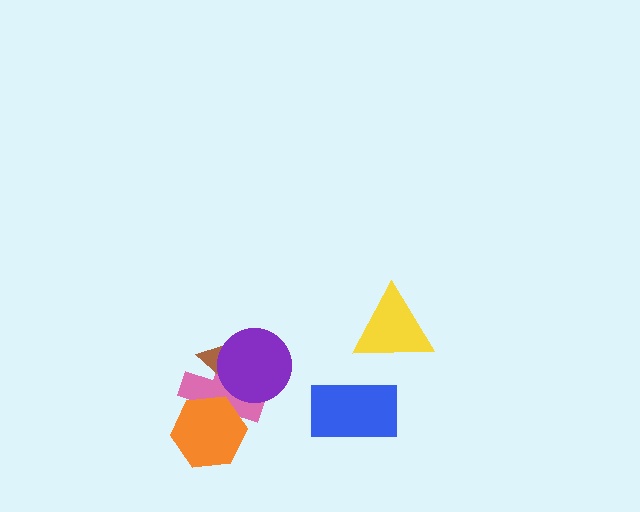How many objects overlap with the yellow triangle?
0 objects overlap with the yellow triangle.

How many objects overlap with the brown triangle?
2 objects overlap with the brown triangle.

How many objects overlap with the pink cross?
3 objects overlap with the pink cross.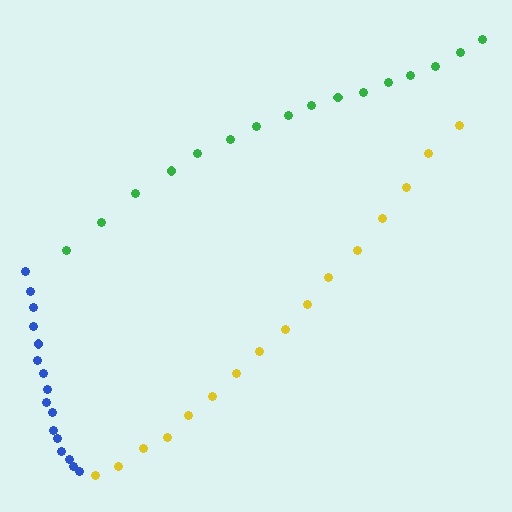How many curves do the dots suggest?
There are 3 distinct paths.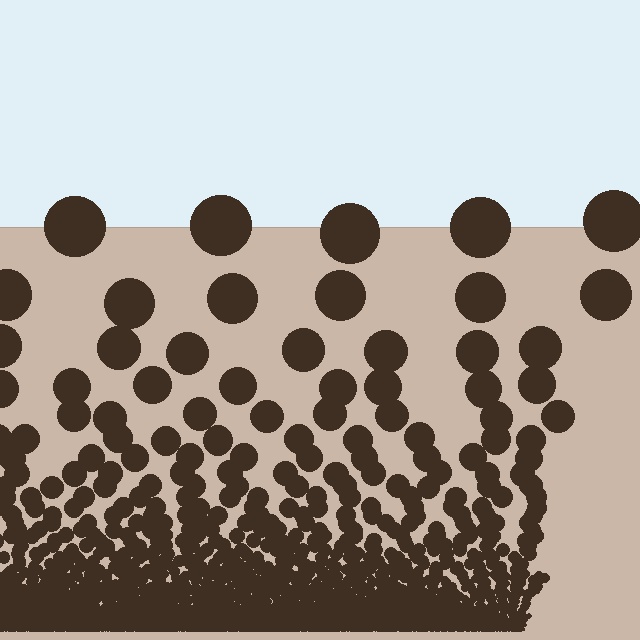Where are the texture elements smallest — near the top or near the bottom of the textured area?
Near the bottom.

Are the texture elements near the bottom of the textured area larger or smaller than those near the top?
Smaller. The gradient is inverted — elements near the bottom are smaller and denser.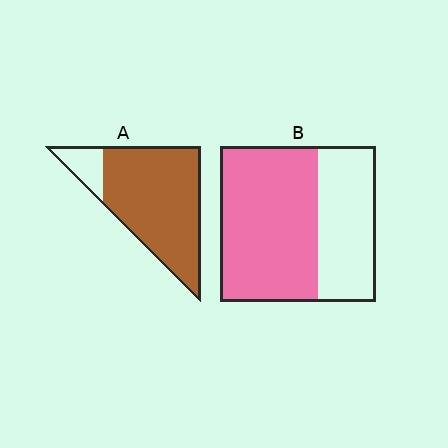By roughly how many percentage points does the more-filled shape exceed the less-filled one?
By roughly 25 percentage points (A over B).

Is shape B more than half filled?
Yes.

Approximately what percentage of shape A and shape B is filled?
A is approximately 85% and B is approximately 65%.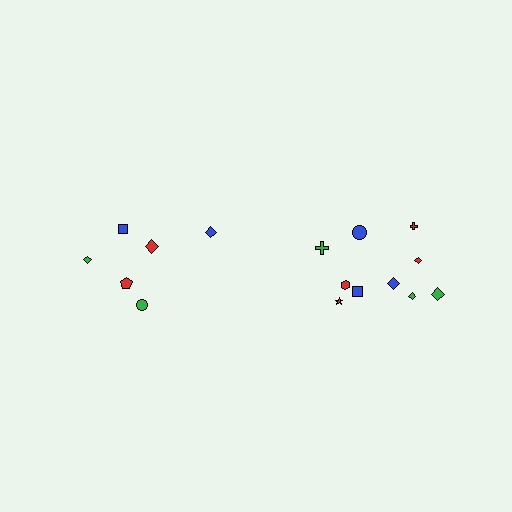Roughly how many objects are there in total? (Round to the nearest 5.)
Roughly 15 objects in total.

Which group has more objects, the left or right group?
The right group.